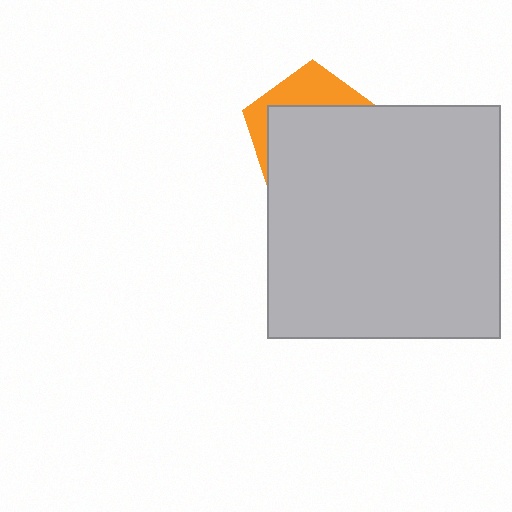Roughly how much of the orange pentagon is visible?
A small part of it is visible (roughly 31%).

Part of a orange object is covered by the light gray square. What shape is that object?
It is a pentagon.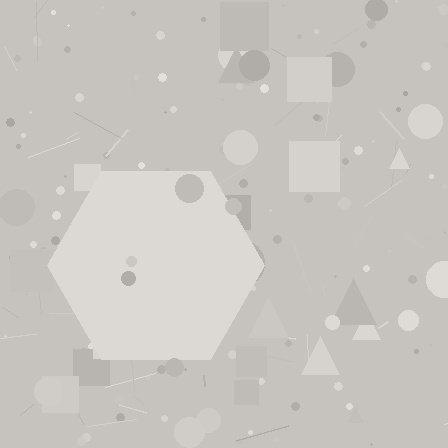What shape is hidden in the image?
A hexagon is hidden in the image.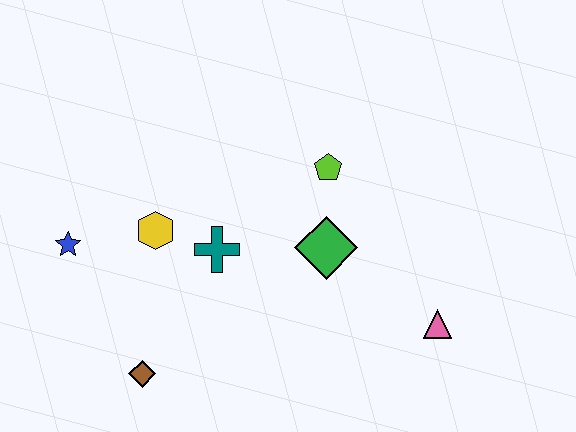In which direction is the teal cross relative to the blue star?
The teal cross is to the right of the blue star.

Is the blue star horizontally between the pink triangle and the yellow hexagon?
No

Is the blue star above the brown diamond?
Yes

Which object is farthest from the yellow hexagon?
The pink triangle is farthest from the yellow hexagon.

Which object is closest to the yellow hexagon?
The teal cross is closest to the yellow hexagon.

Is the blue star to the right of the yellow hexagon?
No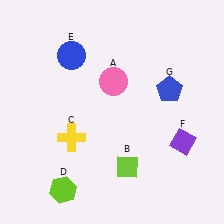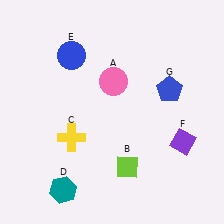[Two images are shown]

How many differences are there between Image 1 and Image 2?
There is 1 difference between the two images.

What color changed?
The hexagon (D) changed from lime in Image 1 to teal in Image 2.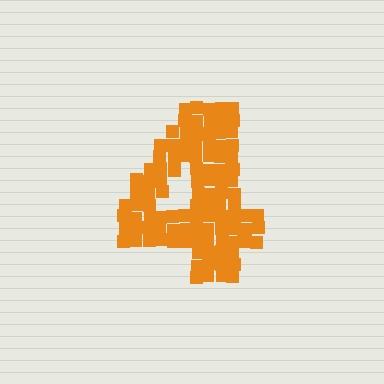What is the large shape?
The large shape is the digit 4.